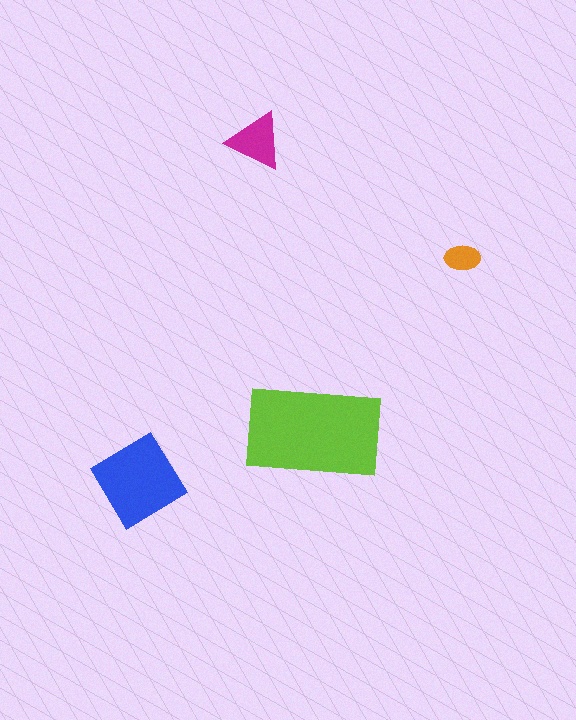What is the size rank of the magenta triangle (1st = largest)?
3rd.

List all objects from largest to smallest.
The lime rectangle, the blue diamond, the magenta triangle, the orange ellipse.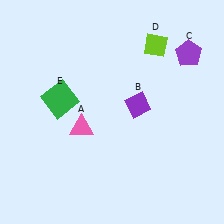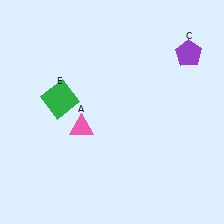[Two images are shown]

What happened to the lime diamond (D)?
The lime diamond (D) was removed in Image 2. It was in the top-right area of Image 1.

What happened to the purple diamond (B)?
The purple diamond (B) was removed in Image 2. It was in the top-right area of Image 1.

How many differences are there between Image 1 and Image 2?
There are 2 differences between the two images.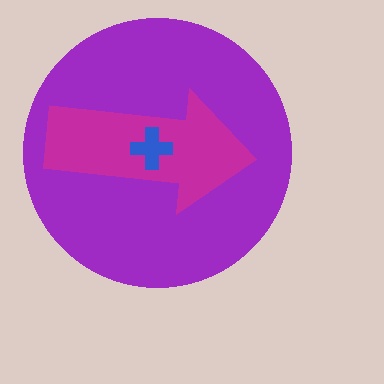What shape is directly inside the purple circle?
The magenta arrow.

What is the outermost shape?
The purple circle.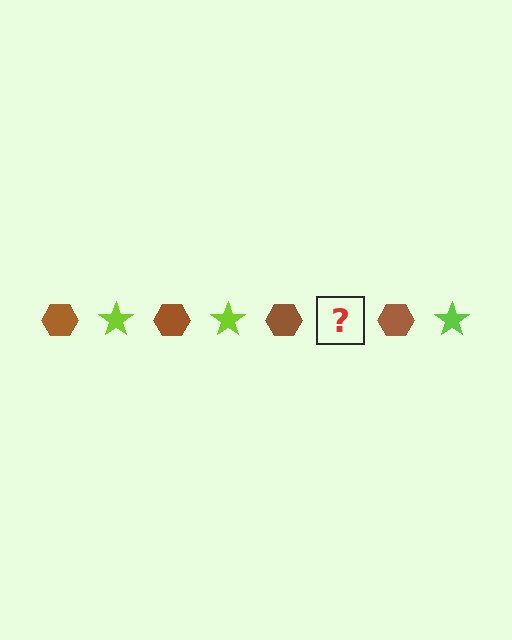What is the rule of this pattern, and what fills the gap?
The rule is that the pattern alternates between brown hexagon and lime star. The gap should be filled with a lime star.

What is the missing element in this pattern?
The missing element is a lime star.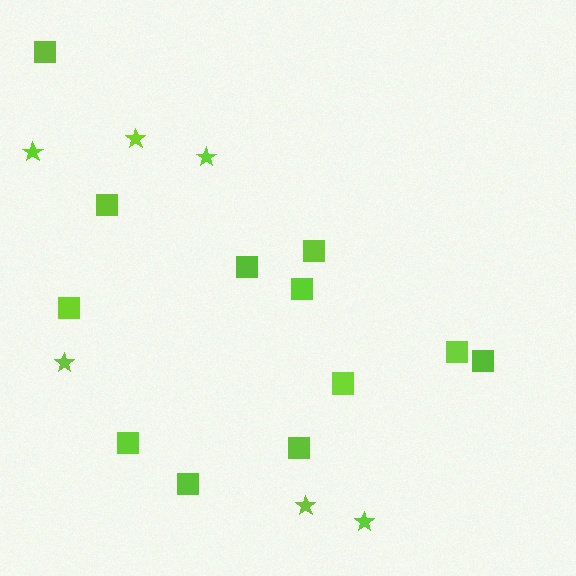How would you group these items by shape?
There are 2 groups: one group of stars (6) and one group of squares (12).